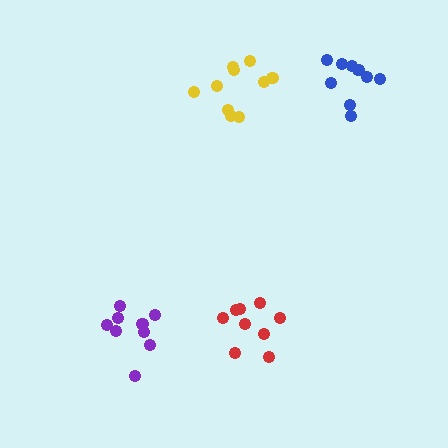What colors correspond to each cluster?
The clusters are colored: yellow, blue, red, purple.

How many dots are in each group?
Group 1: 10 dots, Group 2: 10 dots, Group 3: 9 dots, Group 4: 9 dots (38 total).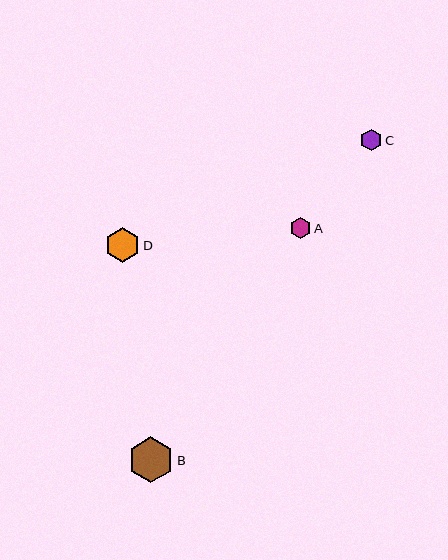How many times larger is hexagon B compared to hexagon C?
Hexagon B is approximately 2.2 times the size of hexagon C.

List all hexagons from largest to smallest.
From largest to smallest: B, D, C, A.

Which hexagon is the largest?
Hexagon B is the largest with a size of approximately 46 pixels.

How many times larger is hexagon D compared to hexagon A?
Hexagon D is approximately 1.7 times the size of hexagon A.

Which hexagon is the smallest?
Hexagon A is the smallest with a size of approximately 20 pixels.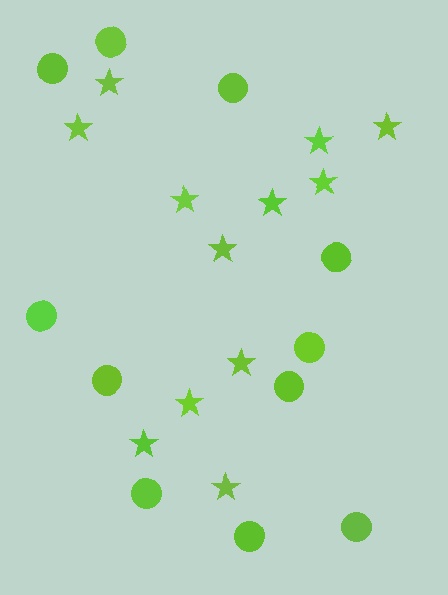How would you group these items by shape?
There are 2 groups: one group of stars (12) and one group of circles (11).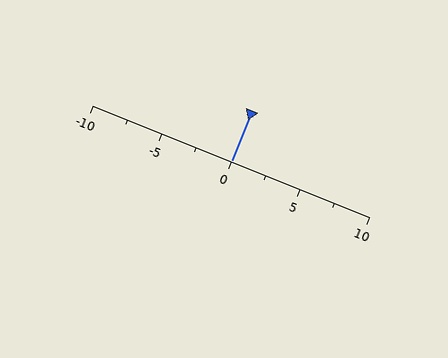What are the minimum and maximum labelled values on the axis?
The axis runs from -10 to 10.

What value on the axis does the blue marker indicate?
The marker indicates approximately 0.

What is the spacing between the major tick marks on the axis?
The major ticks are spaced 5 apart.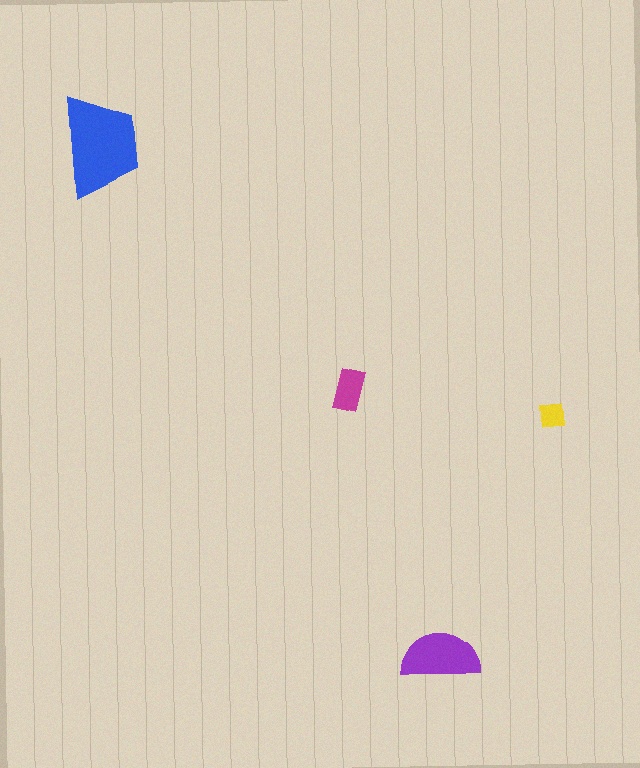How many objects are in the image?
There are 4 objects in the image.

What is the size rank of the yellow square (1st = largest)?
4th.